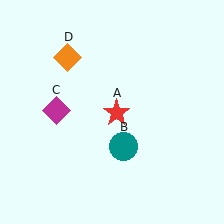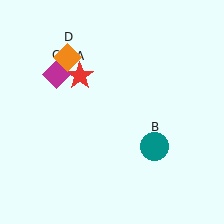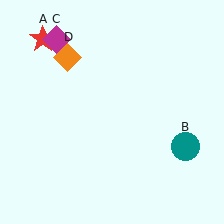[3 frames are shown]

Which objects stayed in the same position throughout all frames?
Orange diamond (object D) remained stationary.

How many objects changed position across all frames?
3 objects changed position: red star (object A), teal circle (object B), magenta diamond (object C).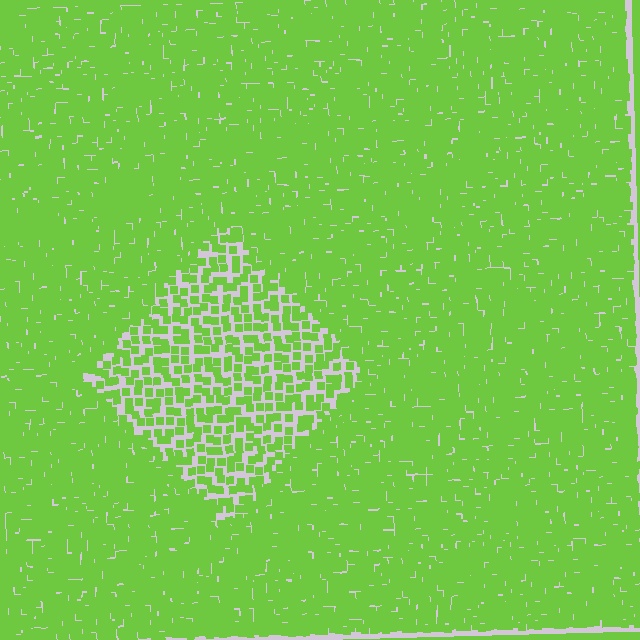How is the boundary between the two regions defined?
The boundary is defined by a change in element density (approximately 2.2x ratio). All elements are the same color, size, and shape.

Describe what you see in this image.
The image contains small lime elements arranged at two different densities. A diamond-shaped region is visible where the elements are less densely packed than the surrounding area.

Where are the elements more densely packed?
The elements are more densely packed outside the diamond boundary.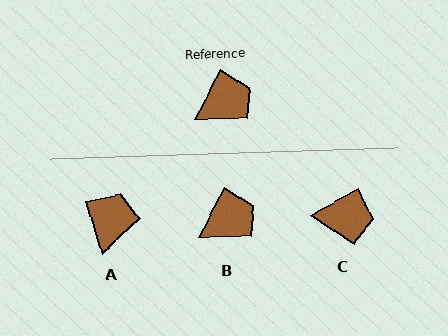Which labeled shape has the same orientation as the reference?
B.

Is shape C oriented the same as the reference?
No, it is off by about 33 degrees.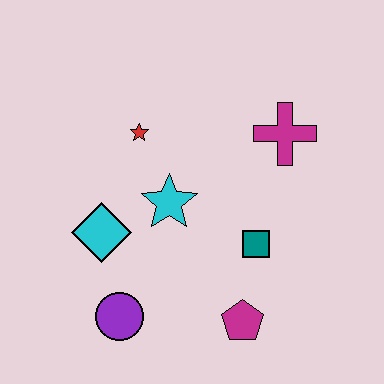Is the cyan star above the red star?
No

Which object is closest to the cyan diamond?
The cyan star is closest to the cyan diamond.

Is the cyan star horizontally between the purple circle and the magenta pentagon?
Yes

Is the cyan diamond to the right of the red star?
No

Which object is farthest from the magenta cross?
The purple circle is farthest from the magenta cross.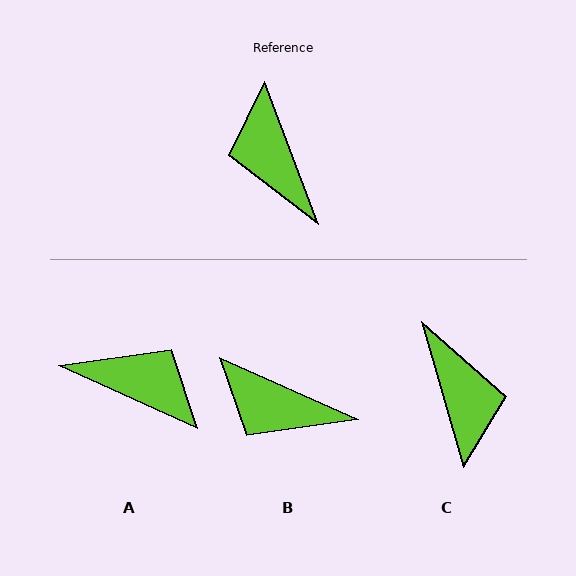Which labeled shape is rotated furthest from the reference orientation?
C, about 175 degrees away.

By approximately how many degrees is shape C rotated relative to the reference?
Approximately 175 degrees counter-clockwise.